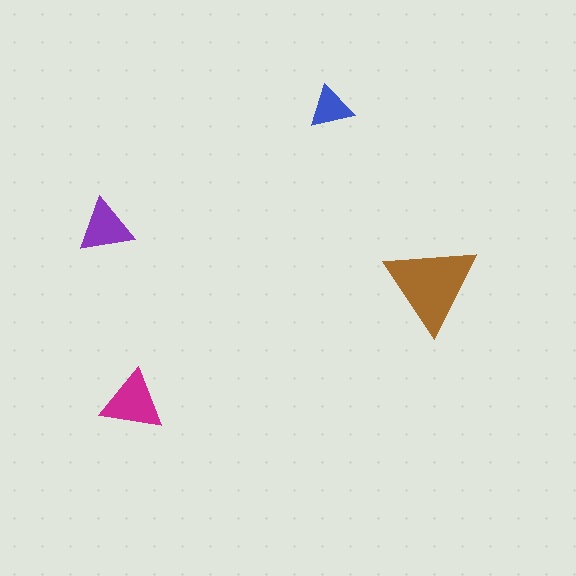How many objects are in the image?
There are 4 objects in the image.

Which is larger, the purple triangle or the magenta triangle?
The magenta one.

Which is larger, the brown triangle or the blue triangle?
The brown one.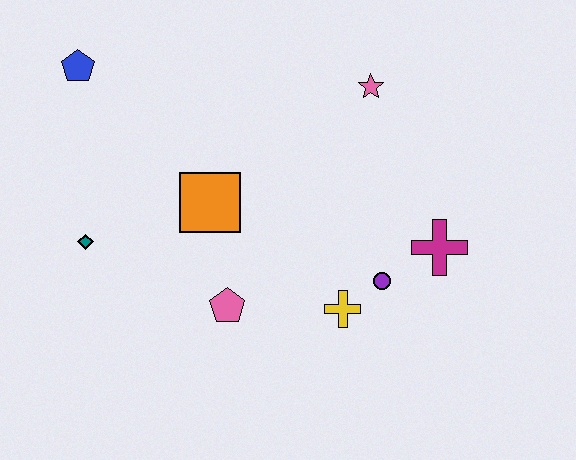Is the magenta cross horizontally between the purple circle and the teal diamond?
No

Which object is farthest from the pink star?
The teal diamond is farthest from the pink star.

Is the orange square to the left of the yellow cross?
Yes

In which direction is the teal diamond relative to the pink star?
The teal diamond is to the left of the pink star.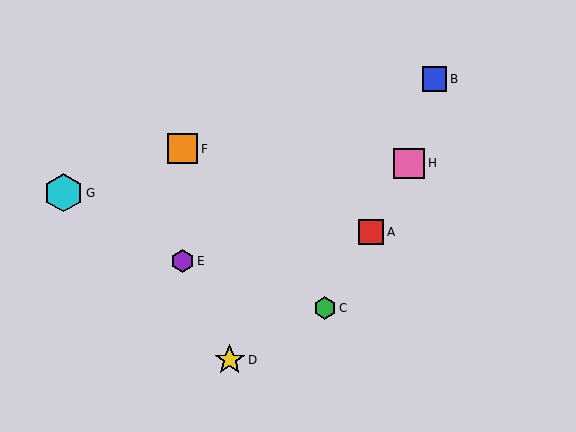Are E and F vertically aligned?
Yes, both are at x≈183.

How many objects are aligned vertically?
2 objects (E, F) are aligned vertically.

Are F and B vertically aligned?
No, F is at x≈183 and B is at x≈434.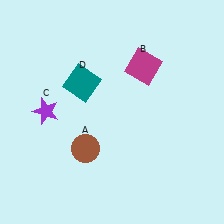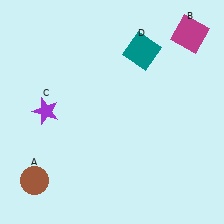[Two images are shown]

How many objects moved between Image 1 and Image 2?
3 objects moved between the two images.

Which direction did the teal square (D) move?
The teal square (D) moved right.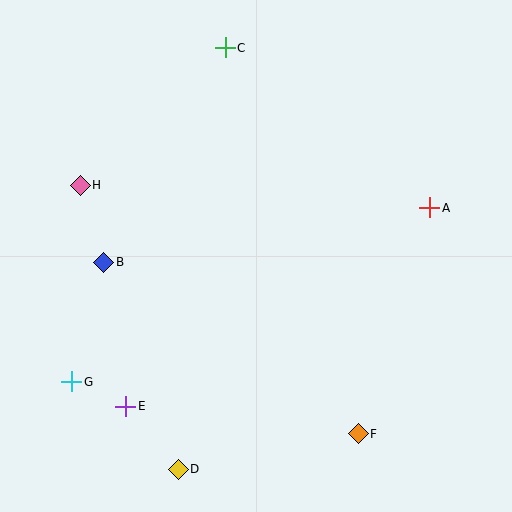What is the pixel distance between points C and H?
The distance between C and H is 200 pixels.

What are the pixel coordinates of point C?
Point C is at (225, 48).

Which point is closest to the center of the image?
Point B at (104, 262) is closest to the center.